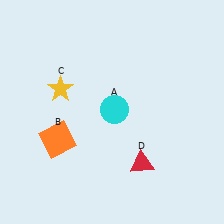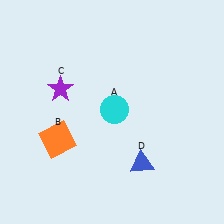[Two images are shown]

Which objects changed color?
C changed from yellow to purple. D changed from red to blue.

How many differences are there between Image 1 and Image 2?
There are 2 differences between the two images.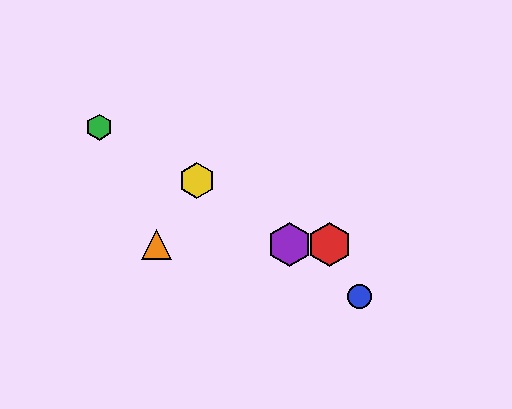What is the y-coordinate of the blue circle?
The blue circle is at y≈296.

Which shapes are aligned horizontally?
The red hexagon, the purple hexagon, the orange triangle are aligned horizontally.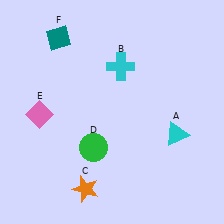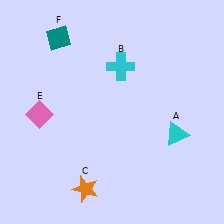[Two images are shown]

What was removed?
The green circle (D) was removed in Image 2.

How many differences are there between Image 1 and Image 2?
There is 1 difference between the two images.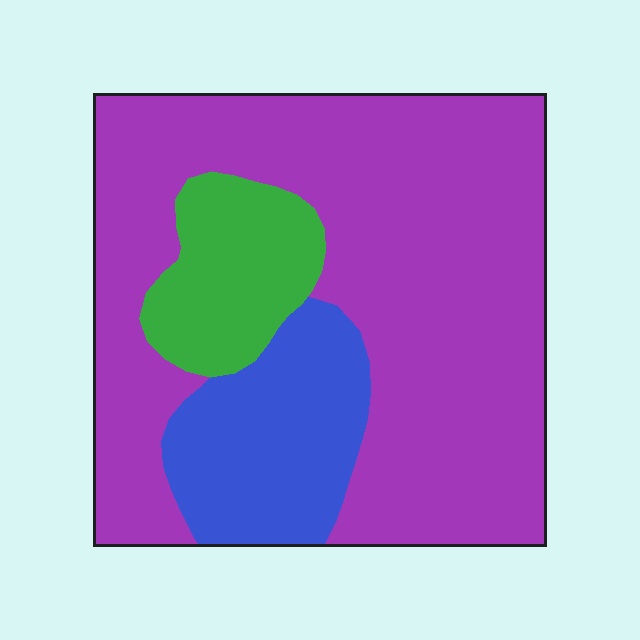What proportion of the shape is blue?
Blue covers 18% of the shape.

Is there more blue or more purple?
Purple.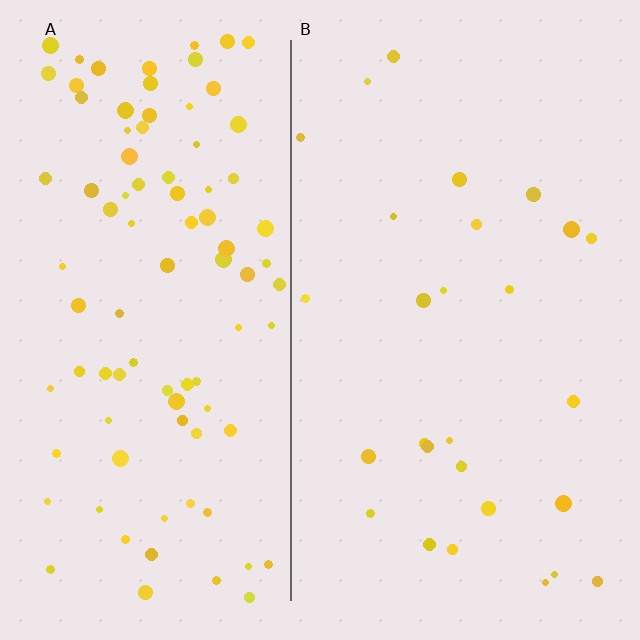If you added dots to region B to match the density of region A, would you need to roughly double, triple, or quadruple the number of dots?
Approximately triple.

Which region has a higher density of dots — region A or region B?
A (the left).